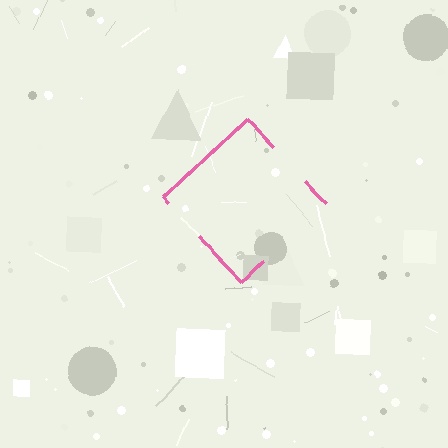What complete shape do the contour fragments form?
The contour fragments form a diamond.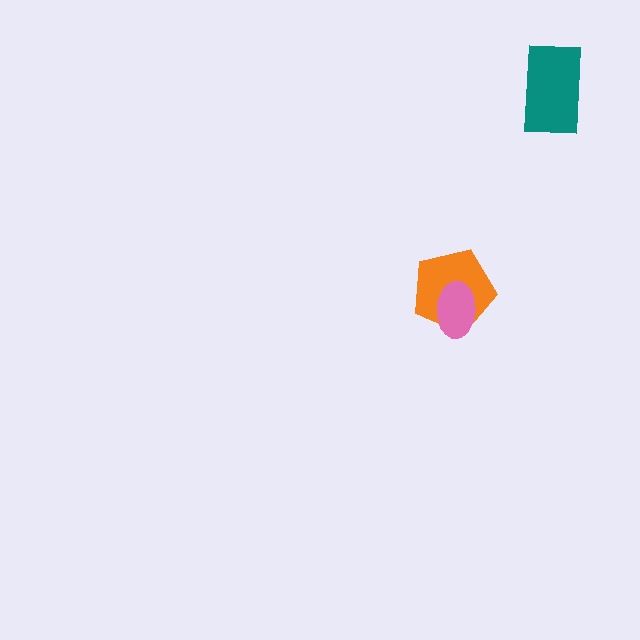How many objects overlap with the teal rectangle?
0 objects overlap with the teal rectangle.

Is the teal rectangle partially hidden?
No, no other shape covers it.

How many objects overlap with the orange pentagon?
1 object overlaps with the orange pentagon.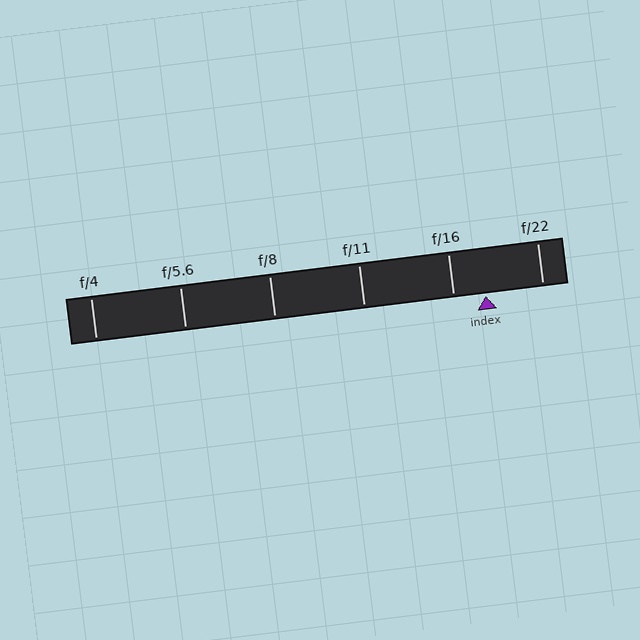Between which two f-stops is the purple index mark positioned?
The index mark is between f/16 and f/22.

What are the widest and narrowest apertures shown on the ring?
The widest aperture shown is f/4 and the narrowest is f/22.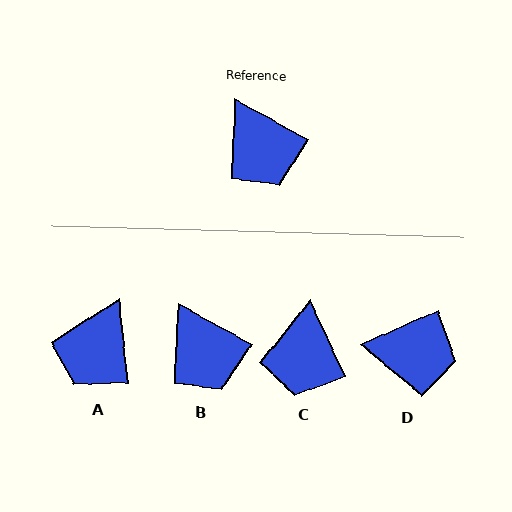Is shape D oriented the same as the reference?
No, it is off by about 52 degrees.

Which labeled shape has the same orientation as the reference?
B.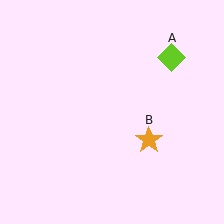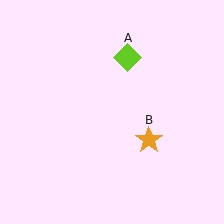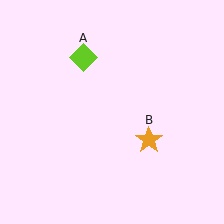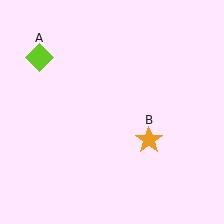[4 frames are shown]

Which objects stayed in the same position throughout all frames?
Orange star (object B) remained stationary.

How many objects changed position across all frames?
1 object changed position: lime diamond (object A).